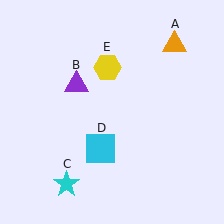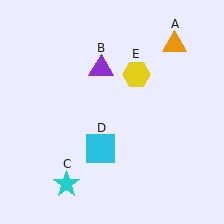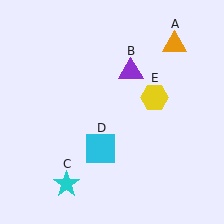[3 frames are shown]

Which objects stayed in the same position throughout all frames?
Orange triangle (object A) and cyan star (object C) and cyan square (object D) remained stationary.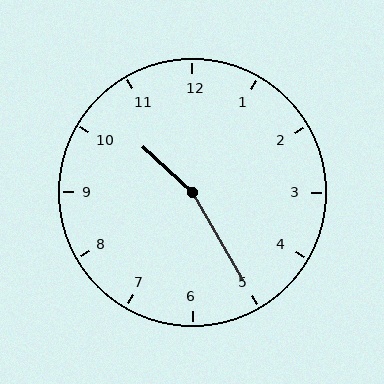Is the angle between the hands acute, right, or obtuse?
It is obtuse.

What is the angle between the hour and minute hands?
Approximately 162 degrees.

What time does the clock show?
10:25.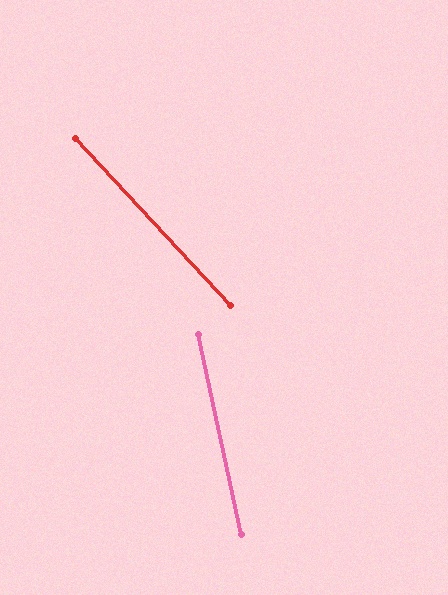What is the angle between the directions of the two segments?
Approximately 31 degrees.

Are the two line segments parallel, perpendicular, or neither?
Neither parallel nor perpendicular — they differ by about 31°.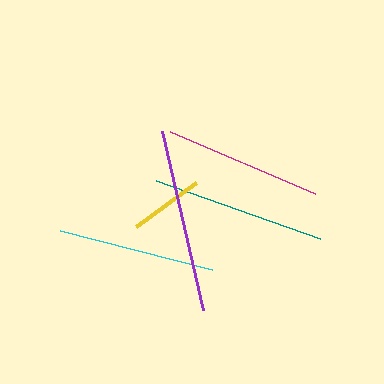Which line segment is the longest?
The purple line is the longest at approximately 184 pixels.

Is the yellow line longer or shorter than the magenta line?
The magenta line is longer than the yellow line.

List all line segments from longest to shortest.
From longest to shortest: purple, teal, magenta, cyan, yellow.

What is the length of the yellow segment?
The yellow segment is approximately 75 pixels long.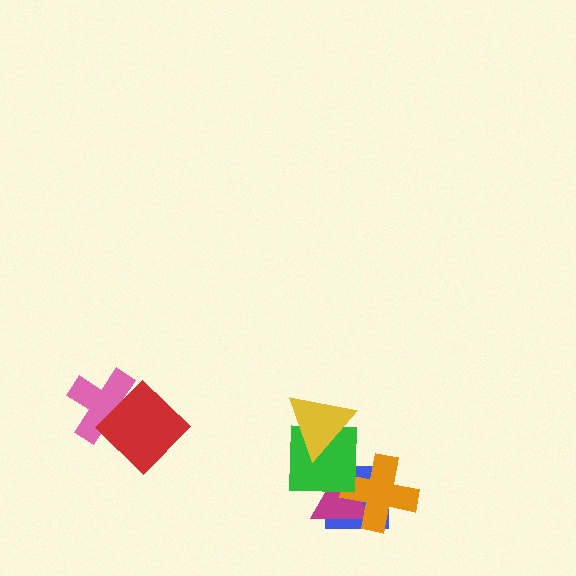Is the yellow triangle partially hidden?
No, no other shape covers it.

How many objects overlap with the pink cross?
1 object overlaps with the pink cross.